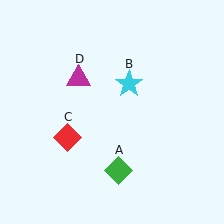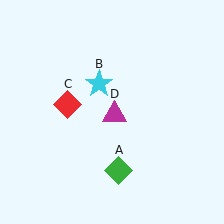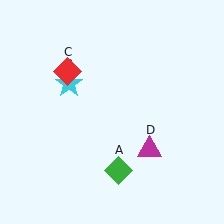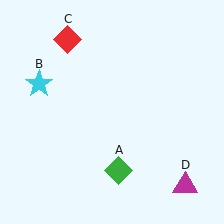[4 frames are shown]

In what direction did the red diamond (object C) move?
The red diamond (object C) moved up.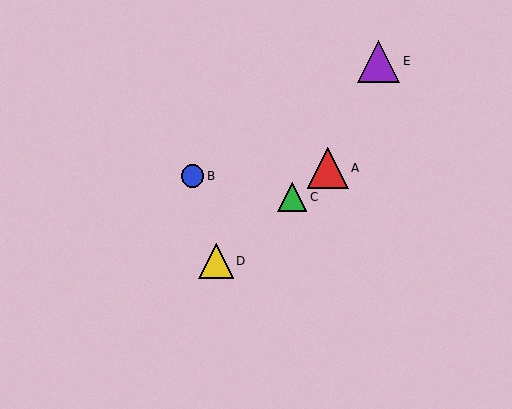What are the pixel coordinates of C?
Object C is at (292, 197).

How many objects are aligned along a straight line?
3 objects (A, C, D) are aligned along a straight line.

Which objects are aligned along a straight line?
Objects A, C, D are aligned along a straight line.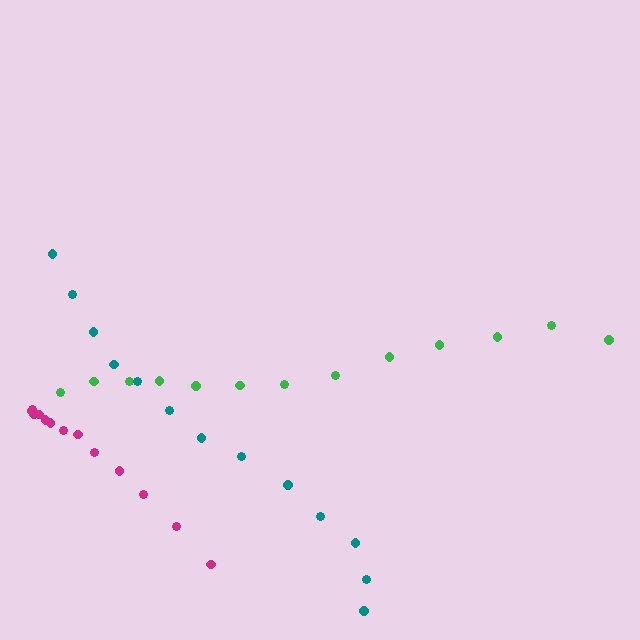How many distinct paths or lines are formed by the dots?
There are 3 distinct paths.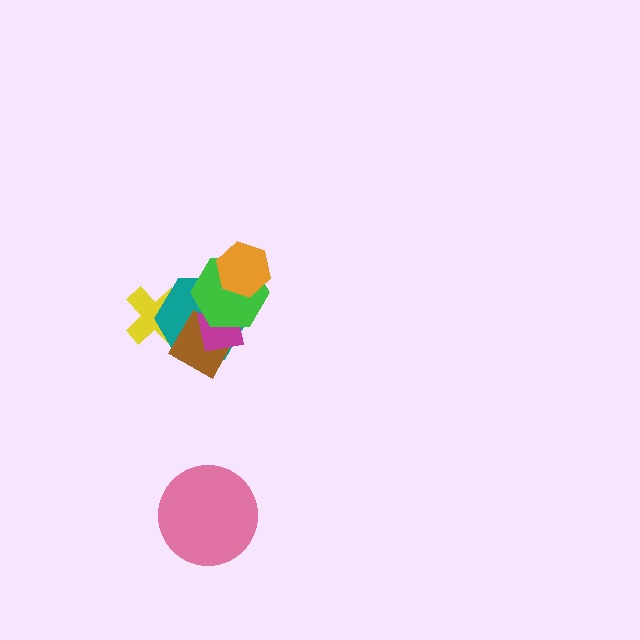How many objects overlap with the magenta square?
3 objects overlap with the magenta square.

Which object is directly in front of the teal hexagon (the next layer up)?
The brown diamond is directly in front of the teal hexagon.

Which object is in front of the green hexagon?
The orange hexagon is in front of the green hexagon.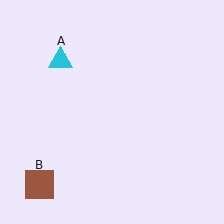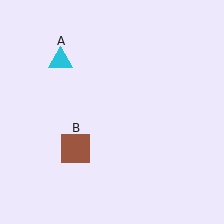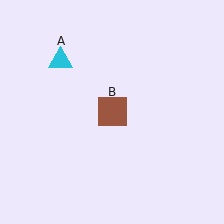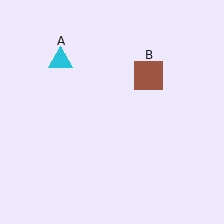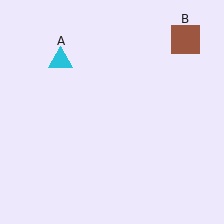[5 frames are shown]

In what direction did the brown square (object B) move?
The brown square (object B) moved up and to the right.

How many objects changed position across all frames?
1 object changed position: brown square (object B).